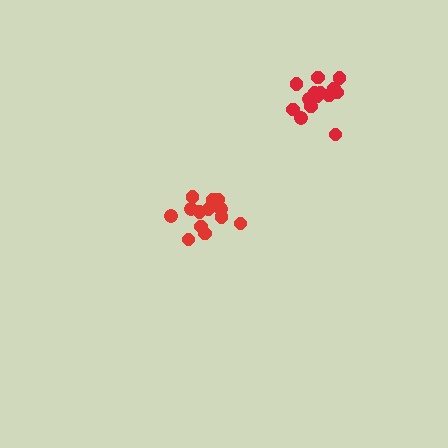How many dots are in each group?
Group 1: 15 dots, Group 2: 13 dots (28 total).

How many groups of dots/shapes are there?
There are 2 groups.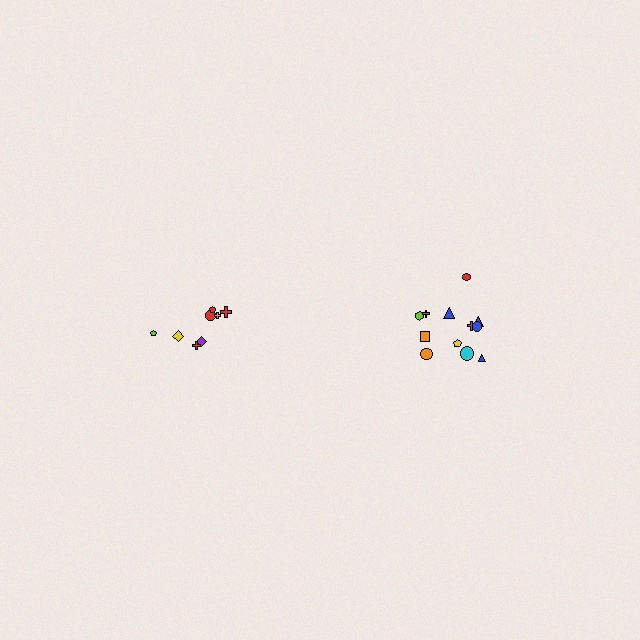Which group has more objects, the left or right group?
The right group.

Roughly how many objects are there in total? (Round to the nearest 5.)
Roughly 20 objects in total.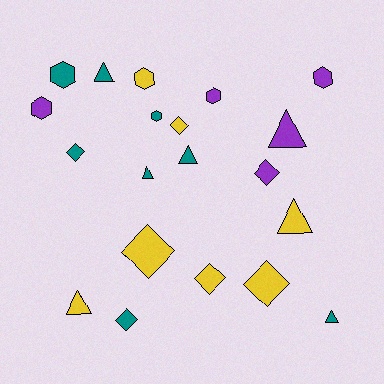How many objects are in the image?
There are 20 objects.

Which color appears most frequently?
Teal, with 8 objects.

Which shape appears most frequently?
Diamond, with 7 objects.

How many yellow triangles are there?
There are 2 yellow triangles.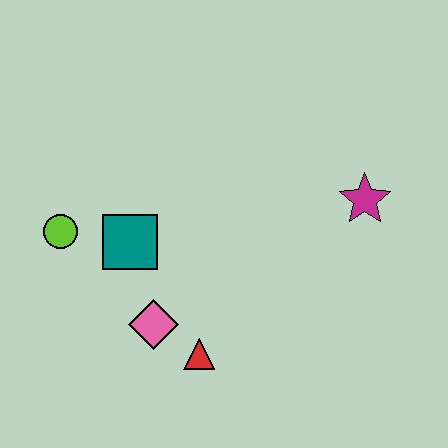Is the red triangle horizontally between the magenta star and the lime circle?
Yes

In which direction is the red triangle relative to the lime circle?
The red triangle is to the right of the lime circle.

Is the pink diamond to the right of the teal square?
Yes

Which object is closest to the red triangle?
The pink diamond is closest to the red triangle.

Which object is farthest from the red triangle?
The magenta star is farthest from the red triangle.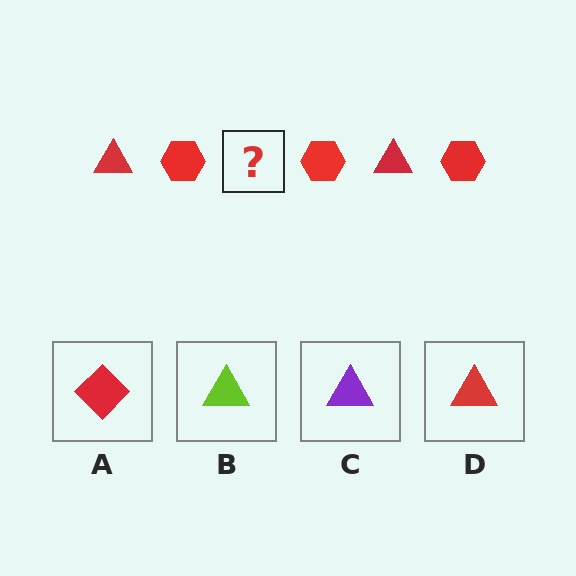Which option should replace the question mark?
Option D.